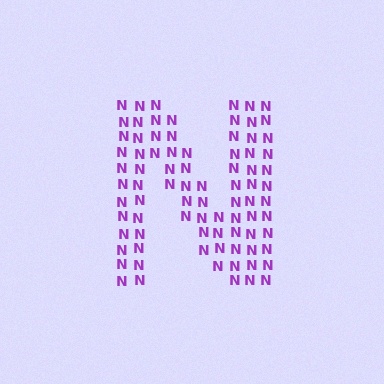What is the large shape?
The large shape is the letter N.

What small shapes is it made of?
It is made of small letter N's.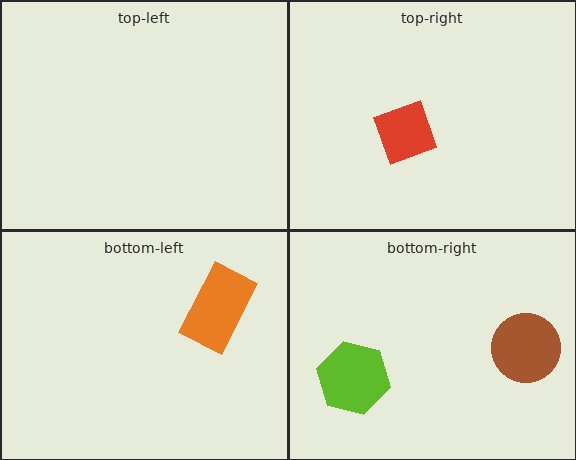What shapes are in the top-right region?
The red diamond.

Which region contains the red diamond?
The top-right region.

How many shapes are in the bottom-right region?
2.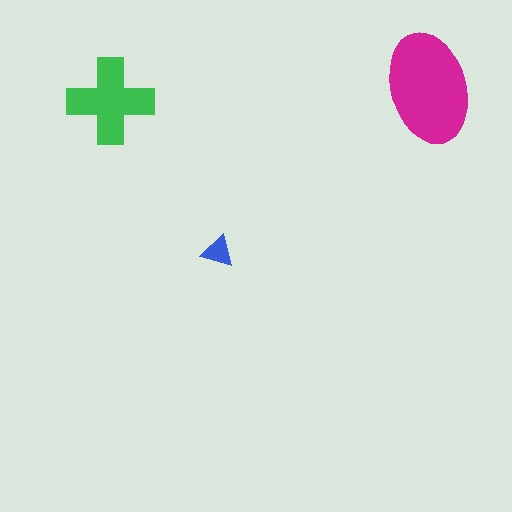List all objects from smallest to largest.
The blue triangle, the green cross, the magenta ellipse.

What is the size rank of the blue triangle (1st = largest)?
3rd.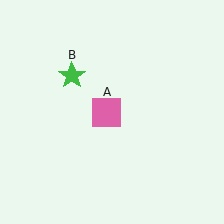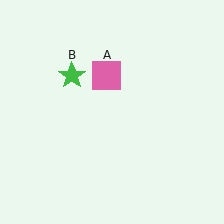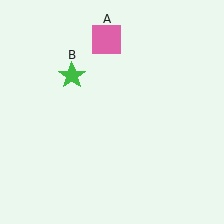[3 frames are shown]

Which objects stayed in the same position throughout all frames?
Green star (object B) remained stationary.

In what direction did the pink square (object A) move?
The pink square (object A) moved up.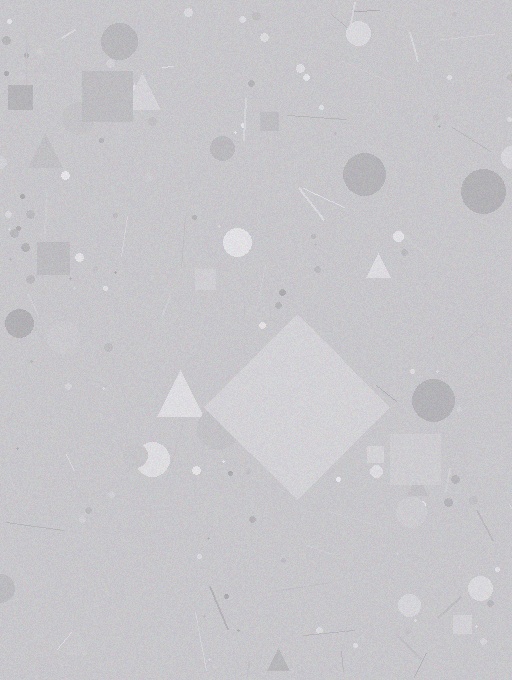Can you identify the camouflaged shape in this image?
The camouflaged shape is a diamond.